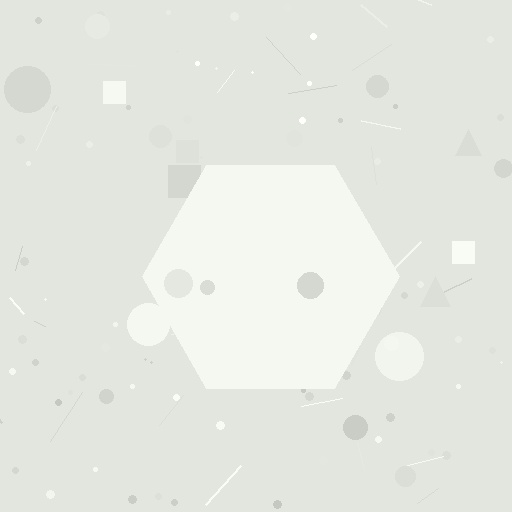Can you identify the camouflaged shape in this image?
The camouflaged shape is a hexagon.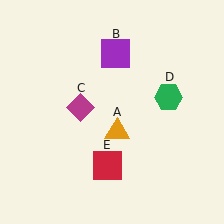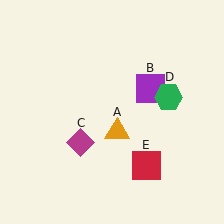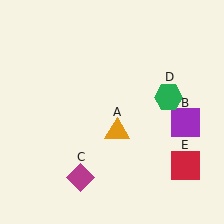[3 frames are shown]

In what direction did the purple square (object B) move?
The purple square (object B) moved down and to the right.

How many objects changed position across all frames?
3 objects changed position: purple square (object B), magenta diamond (object C), red square (object E).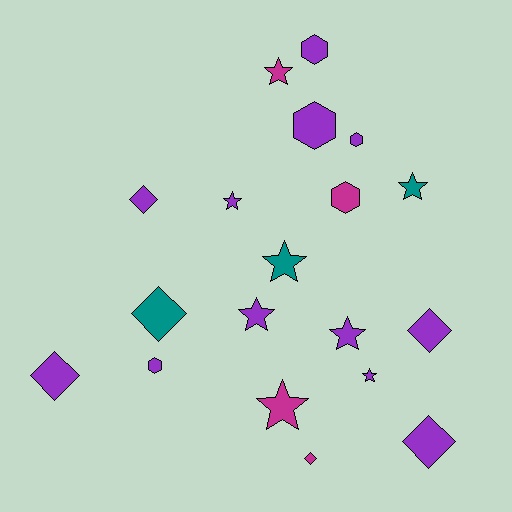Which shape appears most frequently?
Star, with 8 objects.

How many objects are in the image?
There are 19 objects.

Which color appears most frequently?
Purple, with 12 objects.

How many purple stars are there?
There are 4 purple stars.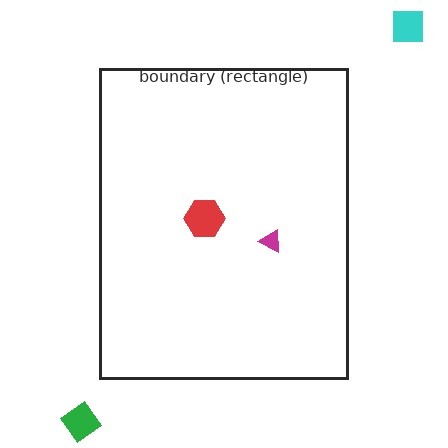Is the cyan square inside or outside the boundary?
Outside.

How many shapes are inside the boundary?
2 inside, 2 outside.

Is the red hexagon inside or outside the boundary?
Inside.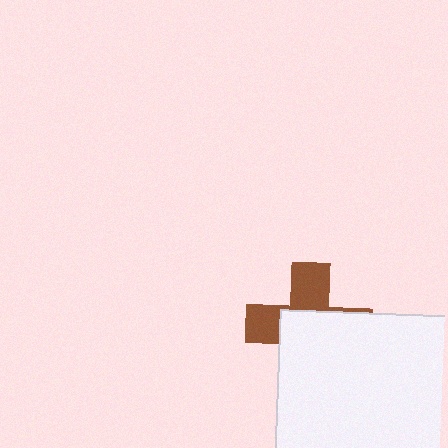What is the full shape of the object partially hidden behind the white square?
The partially hidden object is a brown cross.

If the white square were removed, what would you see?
You would see the complete brown cross.